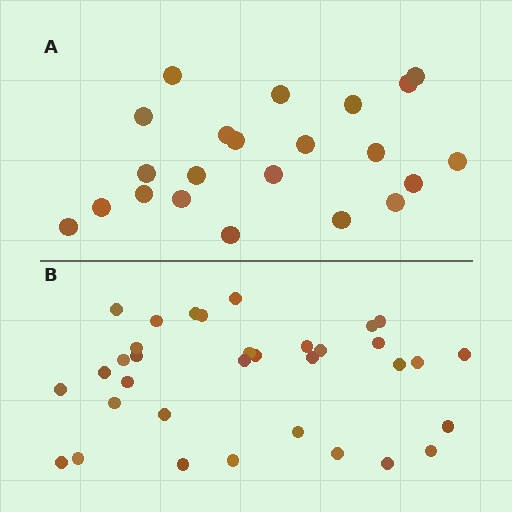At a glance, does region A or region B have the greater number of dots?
Region B (the bottom region) has more dots.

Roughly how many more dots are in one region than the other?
Region B has roughly 12 or so more dots than region A.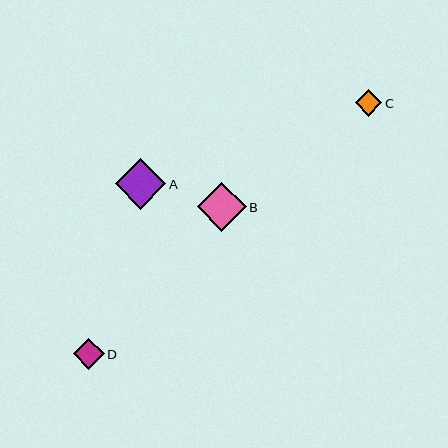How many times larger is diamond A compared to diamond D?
Diamond A is approximately 1.6 times the size of diamond D.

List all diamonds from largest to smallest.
From largest to smallest: A, B, D, C.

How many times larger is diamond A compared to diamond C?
Diamond A is approximately 1.9 times the size of diamond C.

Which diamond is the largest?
Diamond A is the largest with a size of approximately 50 pixels.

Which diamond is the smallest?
Diamond C is the smallest with a size of approximately 27 pixels.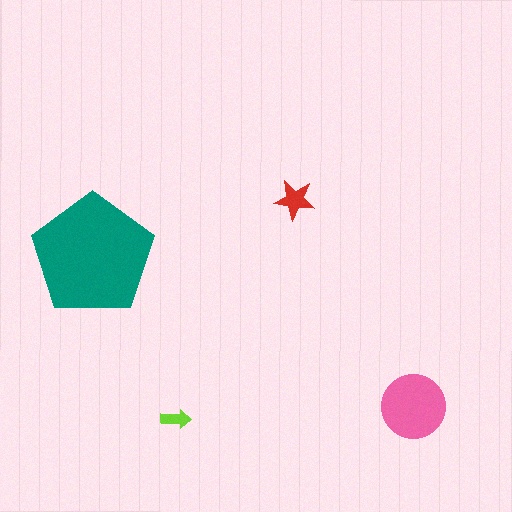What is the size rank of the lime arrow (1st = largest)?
4th.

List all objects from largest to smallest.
The teal pentagon, the pink circle, the red star, the lime arrow.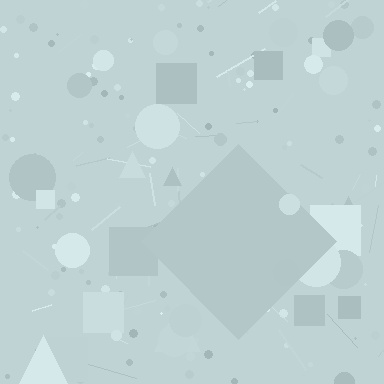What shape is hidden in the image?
A diamond is hidden in the image.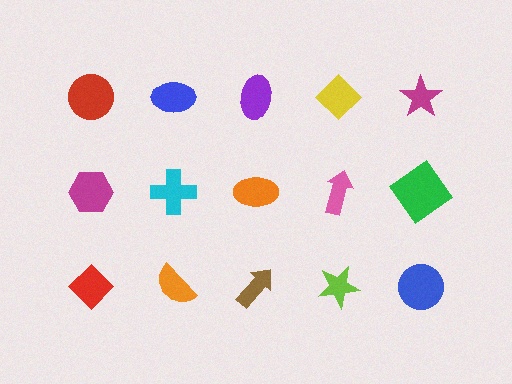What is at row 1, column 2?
A blue ellipse.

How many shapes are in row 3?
5 shapes.